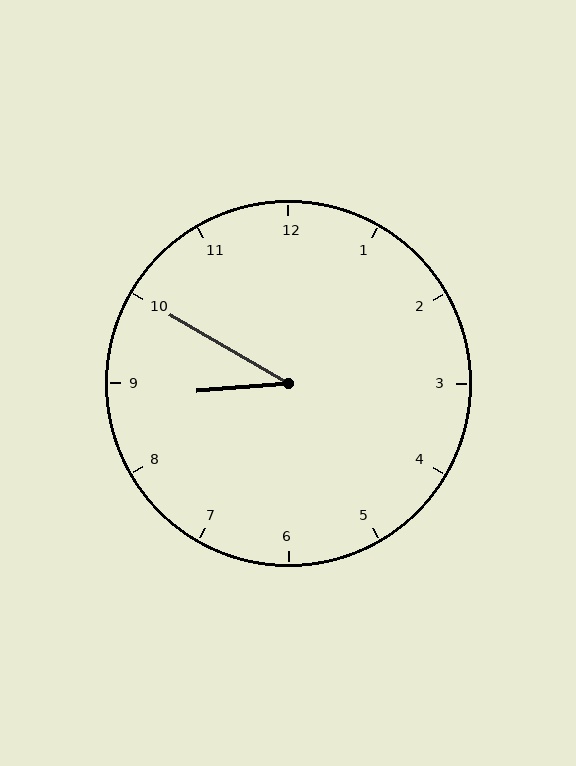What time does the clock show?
8:50.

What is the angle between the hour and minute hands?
Approximately 35 degrees.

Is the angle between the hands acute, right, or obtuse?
It is acute.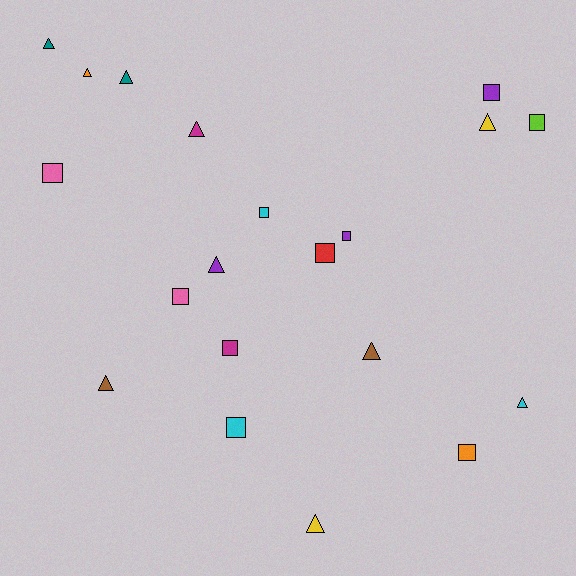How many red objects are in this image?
There is 1 red object.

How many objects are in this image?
There are 20 objects.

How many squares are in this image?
There are 10 squares.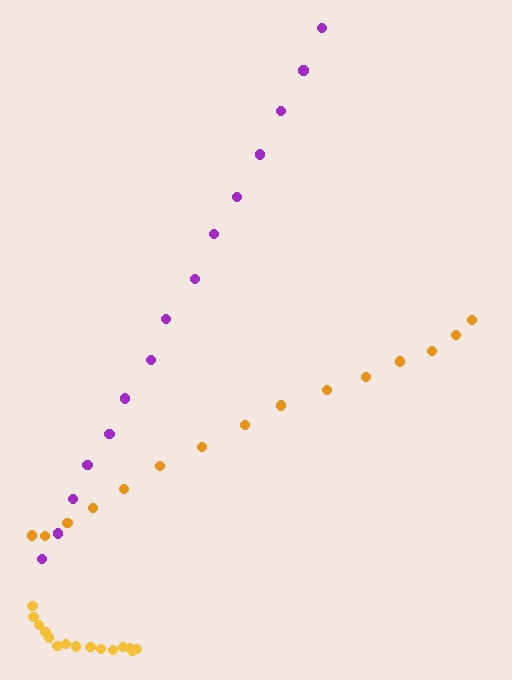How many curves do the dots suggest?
There are 3 distinct paths.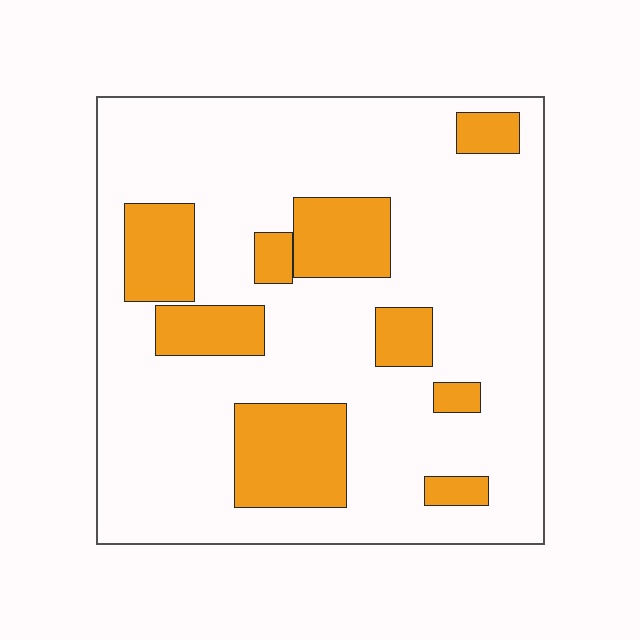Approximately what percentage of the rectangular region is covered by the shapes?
Approximately 20%.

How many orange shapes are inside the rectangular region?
9.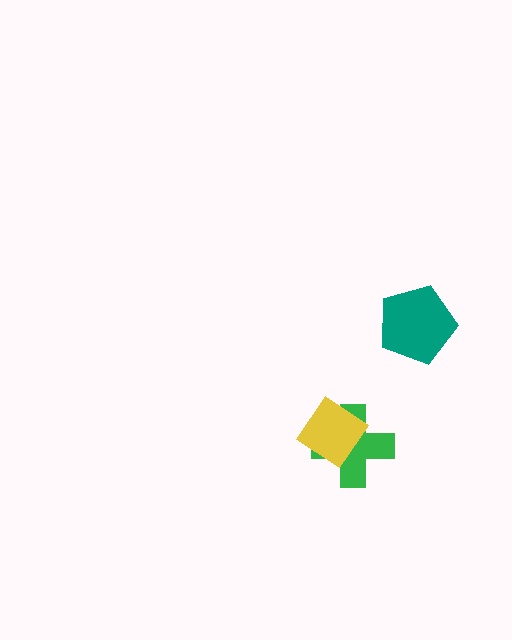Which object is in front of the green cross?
The yellow diamond is in front of the green cross.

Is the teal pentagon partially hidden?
No, no other shape covers it.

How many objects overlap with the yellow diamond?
1 object overlaps with the yellow diamond.